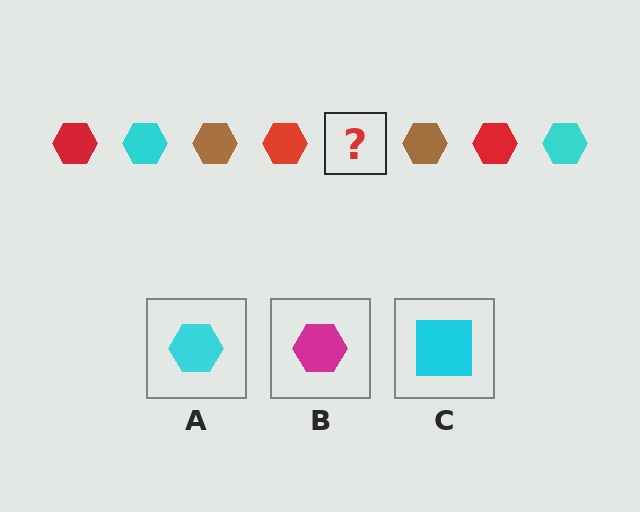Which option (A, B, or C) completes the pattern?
A.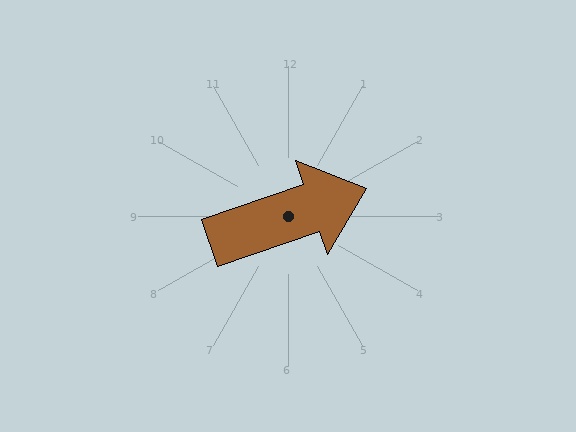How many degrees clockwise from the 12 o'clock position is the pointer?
Approximately 71 degrees.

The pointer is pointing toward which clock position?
Roughly 2 o'clock.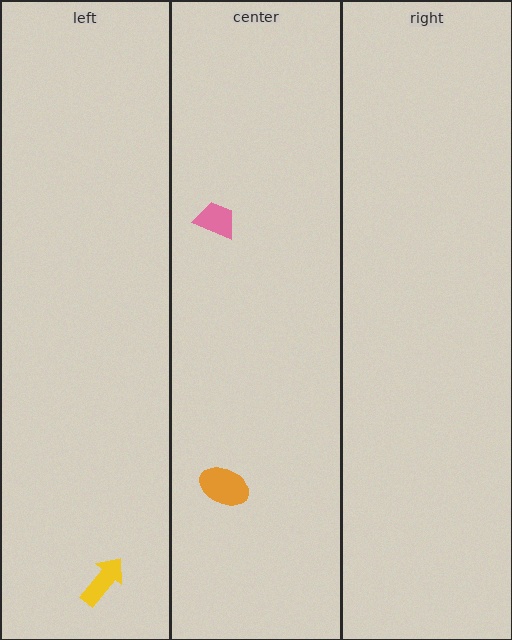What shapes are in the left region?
The yellow arrow.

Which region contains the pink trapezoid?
The center region.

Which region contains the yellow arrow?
The left region.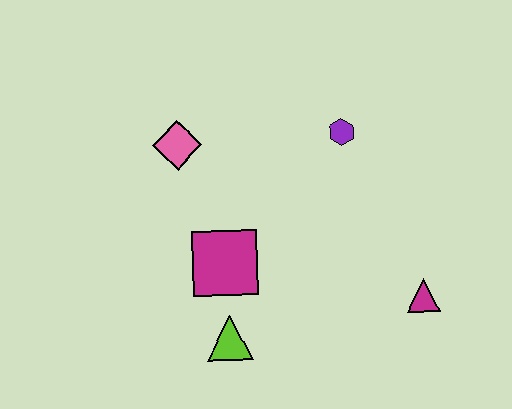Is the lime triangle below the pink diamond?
Yes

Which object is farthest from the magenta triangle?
The pink diamond is farthest from the magenta triangle.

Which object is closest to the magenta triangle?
The purple hexagon is closest to the magenta triangle.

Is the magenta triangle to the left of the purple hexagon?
No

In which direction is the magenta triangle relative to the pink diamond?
The magenta triangle is to the right of the pink diamond.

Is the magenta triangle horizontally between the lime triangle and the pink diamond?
No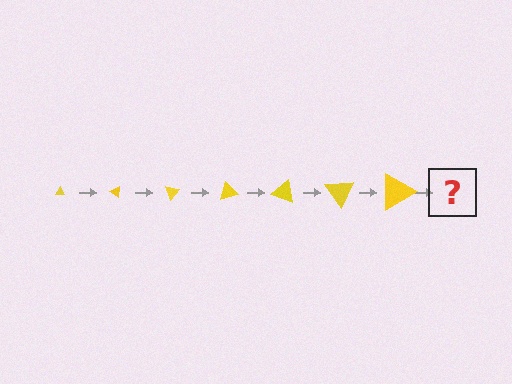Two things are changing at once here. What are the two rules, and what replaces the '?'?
The two rules are that the triangle grows larger each step and it rotates 35 degrees each step. The '?' should be a triangle, larger than the previous one and rotated 245 degrees from the start.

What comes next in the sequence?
The next element should be a triangle, larger than the previous one and rotated 245 degrees from the start.